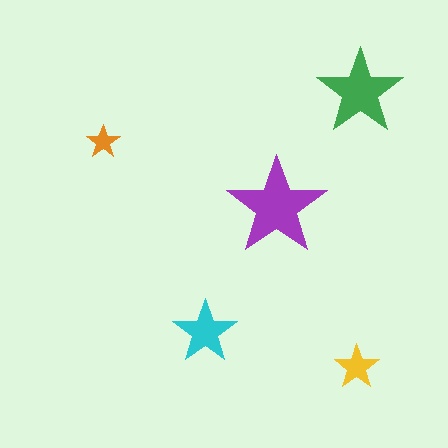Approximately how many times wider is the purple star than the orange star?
About 3 times wider.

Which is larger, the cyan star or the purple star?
The purple one.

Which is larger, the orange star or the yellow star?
The yellow one.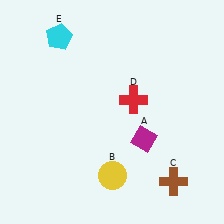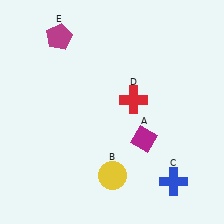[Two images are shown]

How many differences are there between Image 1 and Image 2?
There are 2 differences between the two images.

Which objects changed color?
C changed from brown to blue. E changed from cyan to magenta.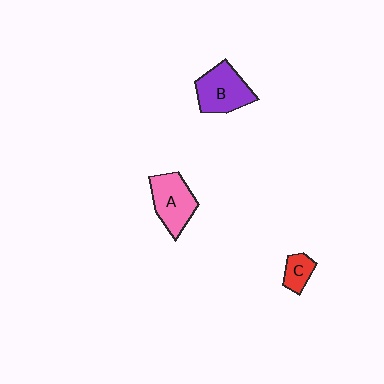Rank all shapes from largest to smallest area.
From largest to smallest: B (purple), A (pink), C (red).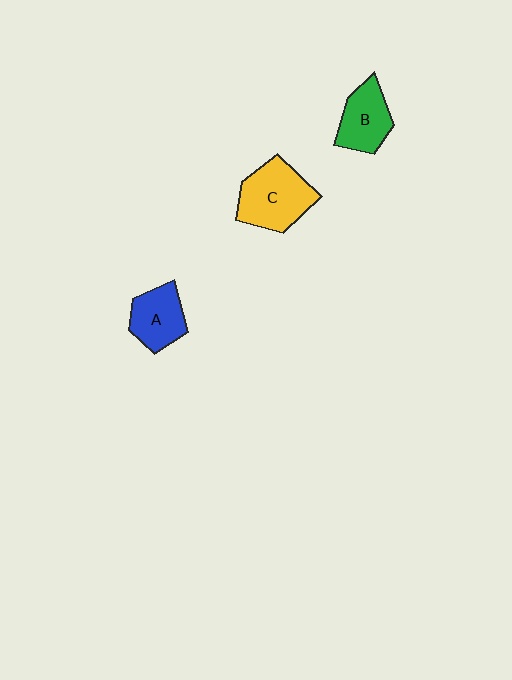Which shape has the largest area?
Shape C (yellow).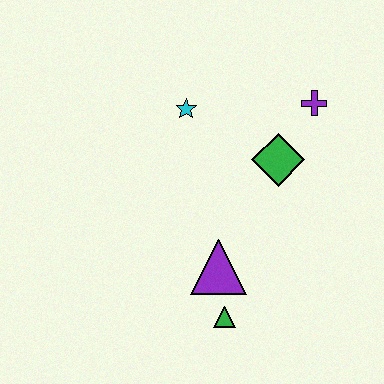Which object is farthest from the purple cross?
The green triangle is farthest from the purple cross.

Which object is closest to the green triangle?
The purple triangle is closest to the green triangle.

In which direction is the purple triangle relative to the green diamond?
The purple triangle is below the green diamond.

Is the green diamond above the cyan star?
No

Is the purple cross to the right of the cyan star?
Yes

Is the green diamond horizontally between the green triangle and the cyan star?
No